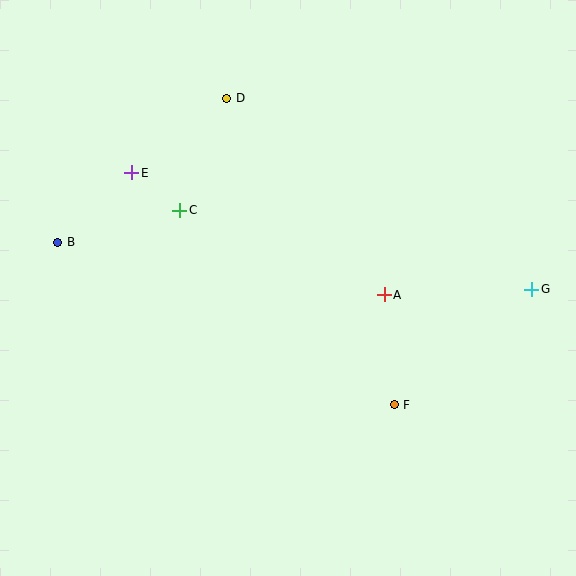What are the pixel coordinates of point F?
Point F is at (394, 405).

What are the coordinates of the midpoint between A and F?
The midpoint between A and F is at (389, 350).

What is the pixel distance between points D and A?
The distance between D and A is 252 pixels.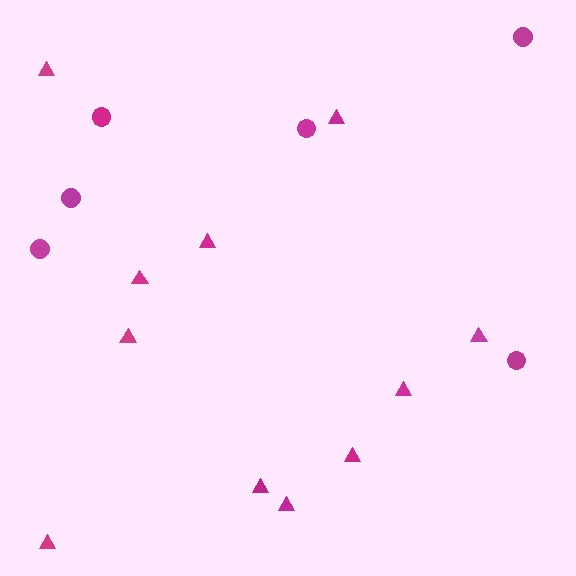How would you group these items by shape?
There are 2 groups: one group of triangles (11) and one group of circles (6).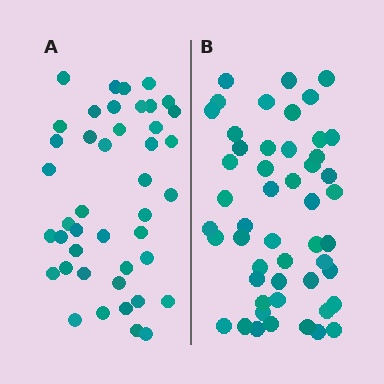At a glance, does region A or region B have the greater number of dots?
Region B (the right region) has more dots.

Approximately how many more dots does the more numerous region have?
Region B has roughly 8 or so more dots than region A.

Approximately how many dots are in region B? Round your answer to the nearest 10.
About 50 dots.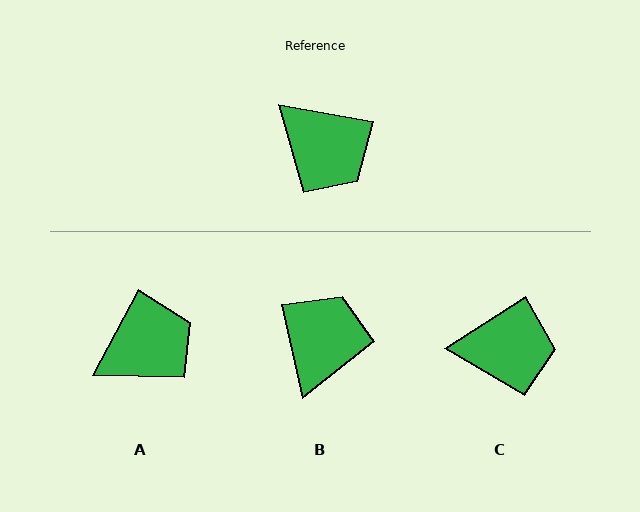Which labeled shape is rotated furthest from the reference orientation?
B, about 112 degrees away.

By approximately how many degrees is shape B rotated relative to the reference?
Approximately 112 degrees counter-clockwise.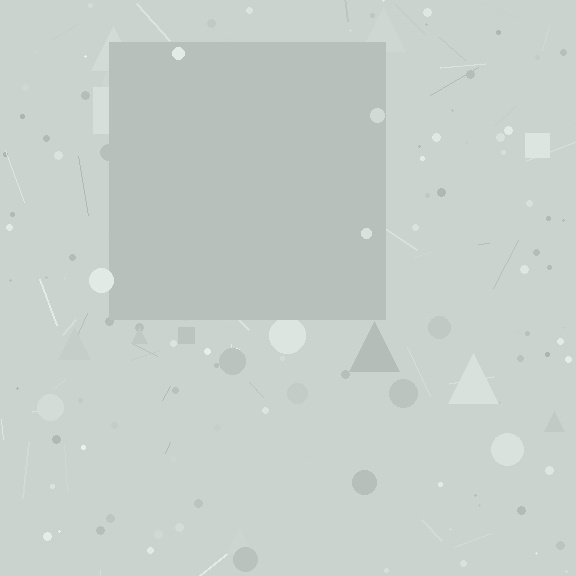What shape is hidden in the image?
A square is hidden in the image.